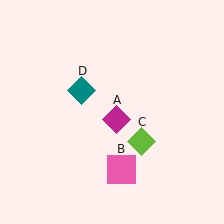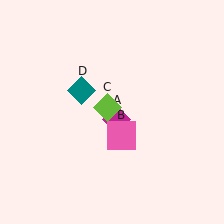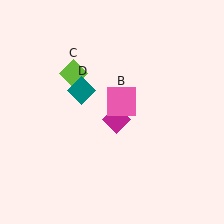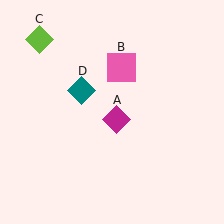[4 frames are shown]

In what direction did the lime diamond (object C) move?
The lime diamond (object C) moved up and to the left.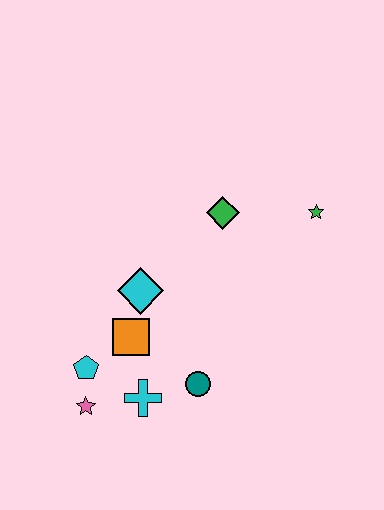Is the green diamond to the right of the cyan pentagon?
Yes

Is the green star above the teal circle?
Yes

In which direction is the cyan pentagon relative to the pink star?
The cyan pentagon is above the pink star.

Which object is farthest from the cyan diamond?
The green star is farthest from the cyan diamond.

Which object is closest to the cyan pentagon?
The pink star is closest to the cyan pentagon.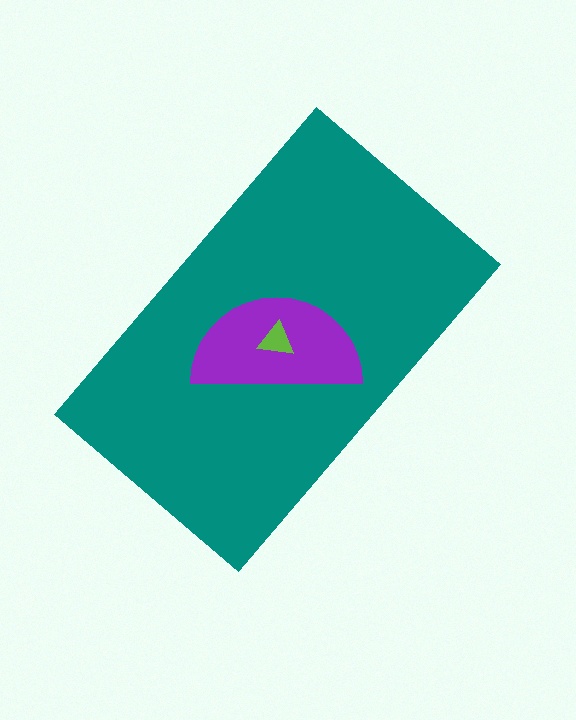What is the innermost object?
The lime triangle.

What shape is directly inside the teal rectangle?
The purple semicircle.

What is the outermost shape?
The teal rectangle.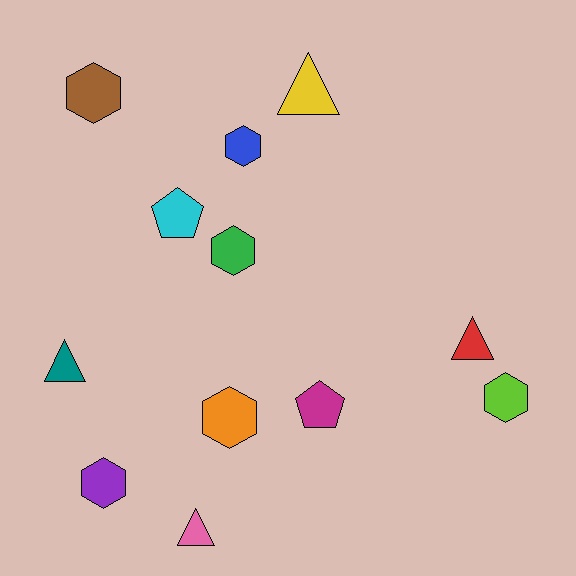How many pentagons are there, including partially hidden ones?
There are 2 pentagons.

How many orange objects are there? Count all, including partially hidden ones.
There is 1 orange object.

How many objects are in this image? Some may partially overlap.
There are 12 objects.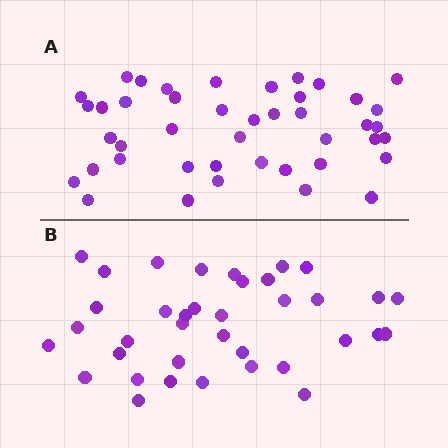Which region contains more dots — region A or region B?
Region A (the top region) has more dots.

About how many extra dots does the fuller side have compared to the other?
Region A has about 6 more dots than region B.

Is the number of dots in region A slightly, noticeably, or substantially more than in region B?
Region A has only slightly more — the two regions are fairly close. The ratio is roughly 1.2 to 1.